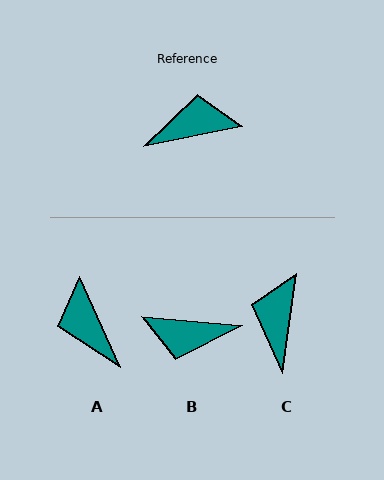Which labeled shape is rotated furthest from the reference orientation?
B, about 163 degrees away.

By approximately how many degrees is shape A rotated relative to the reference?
Approximately 103 degrees counter-clockwise.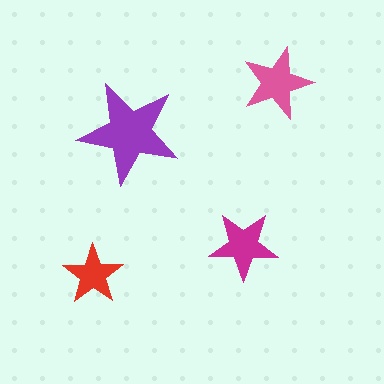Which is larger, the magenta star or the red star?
The magenta one.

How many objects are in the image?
There are 4 objects in the image.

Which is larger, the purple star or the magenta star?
The purple one.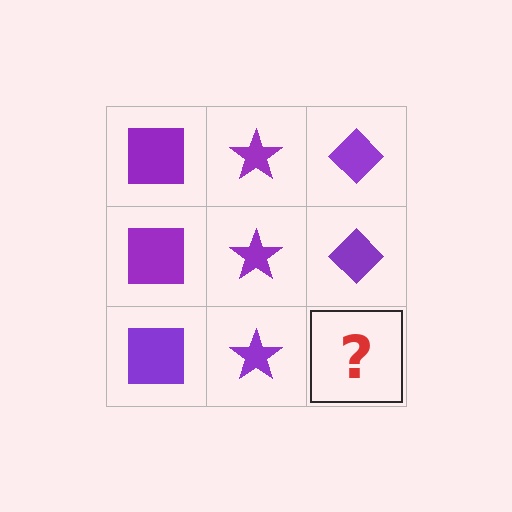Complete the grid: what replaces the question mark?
The question mark should be replaced with a purple diamond.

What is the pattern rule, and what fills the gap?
The rule is that each column has a consistent shape. The gap should be filled with a purple diamond.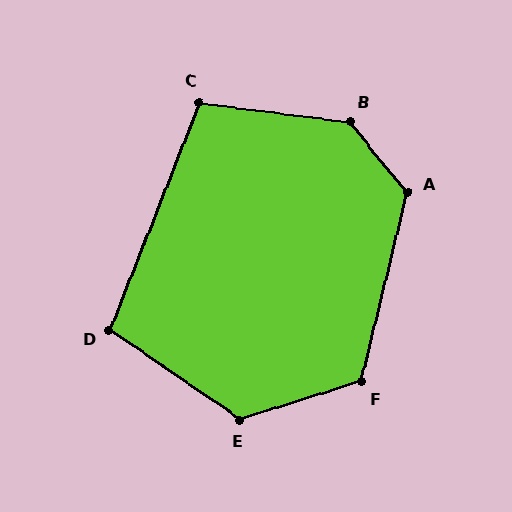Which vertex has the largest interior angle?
B, at approximately 136 degrees.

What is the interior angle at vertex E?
Approximately 129 degrees (obtuse).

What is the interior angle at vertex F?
Approximately 121 degrees (obtuse).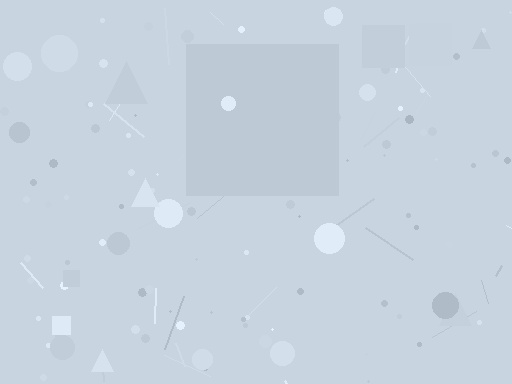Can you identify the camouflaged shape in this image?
The camouflaged shape is a square.